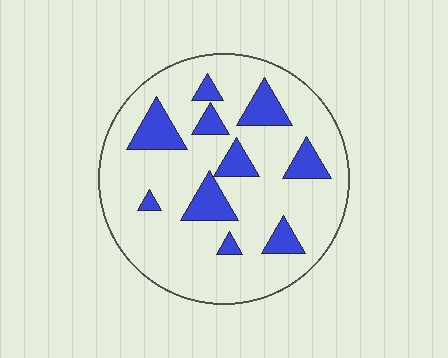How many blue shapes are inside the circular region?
10.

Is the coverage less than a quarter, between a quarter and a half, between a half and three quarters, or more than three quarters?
Less than a quarter.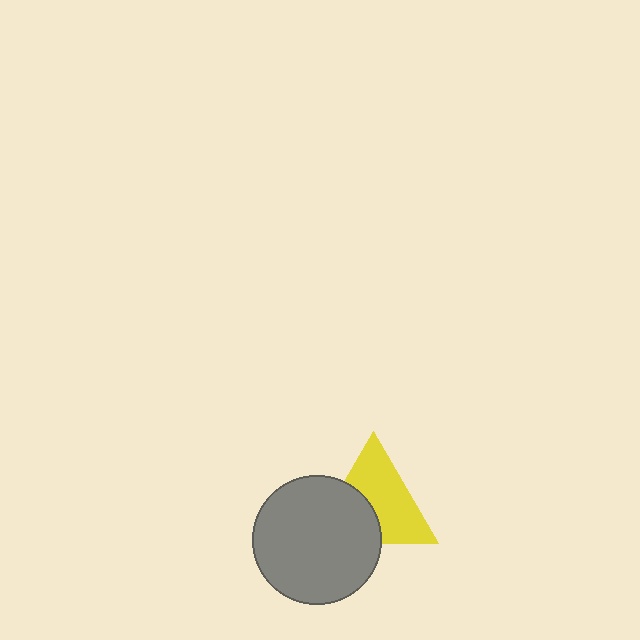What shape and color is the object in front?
The object in front is a gray circle.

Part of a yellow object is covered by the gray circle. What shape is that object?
It is a triangle.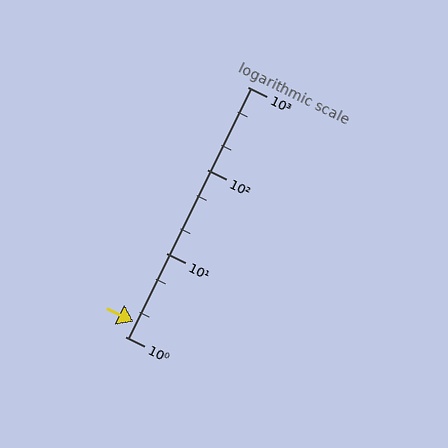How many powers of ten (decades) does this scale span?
The scale spans 3 decades, from 1 to 1000.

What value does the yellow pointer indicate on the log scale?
The pointer indicates approximately 1.5.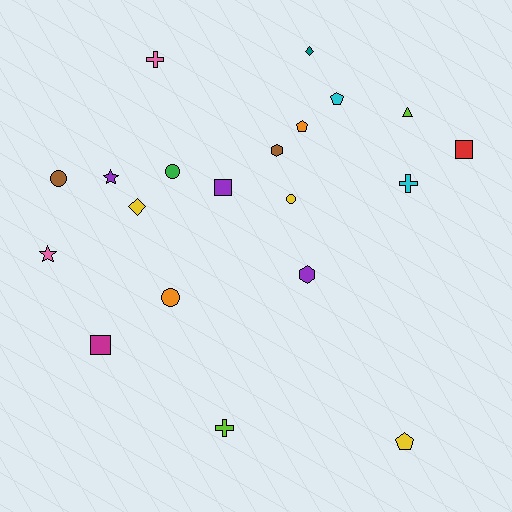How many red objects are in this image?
There is 1 red object.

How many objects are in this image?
There are 20 objects.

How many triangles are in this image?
There is 1 triangle.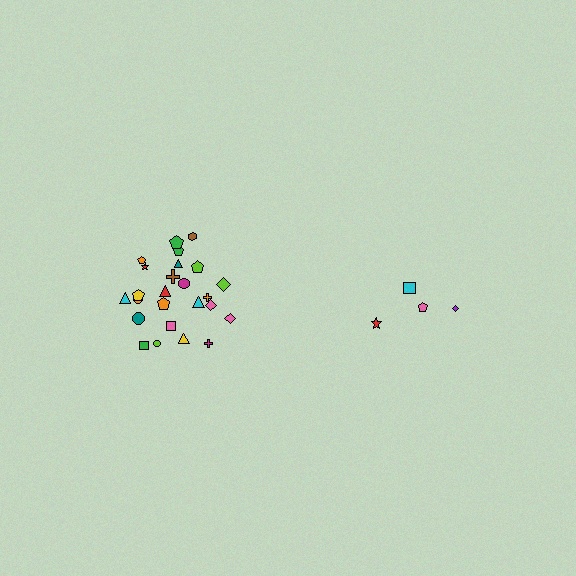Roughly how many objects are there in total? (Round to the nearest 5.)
Roughly 30 objects in total.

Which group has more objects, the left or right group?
The left group.